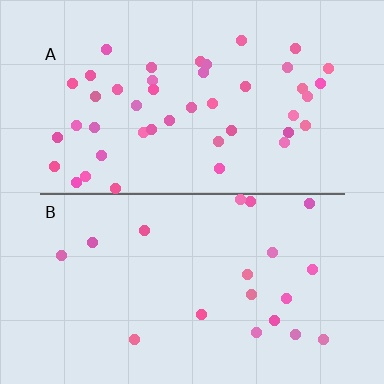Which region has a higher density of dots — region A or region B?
A (the top).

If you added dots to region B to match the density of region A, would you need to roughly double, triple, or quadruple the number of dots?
Approximately double.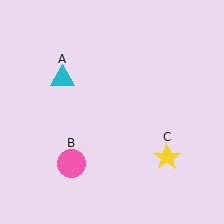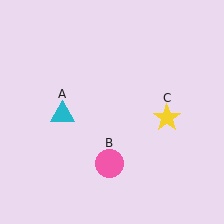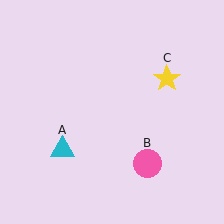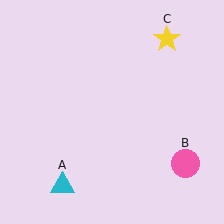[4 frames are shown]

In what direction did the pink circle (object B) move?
The pink circle (object B) moved right.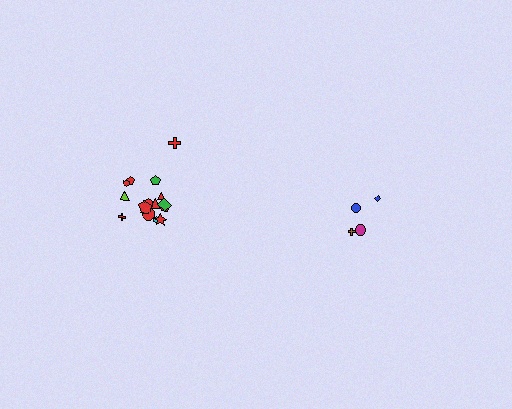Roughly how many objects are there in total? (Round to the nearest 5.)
Roughly 20 objects in total.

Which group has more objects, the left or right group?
The left group.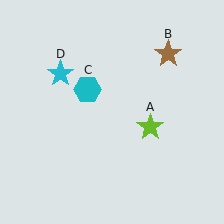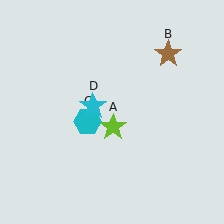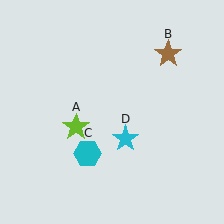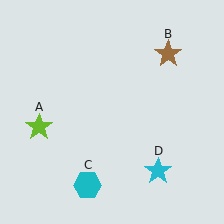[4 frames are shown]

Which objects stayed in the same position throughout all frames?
Brown star (object B) remained stationary.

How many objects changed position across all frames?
3 objects changed position: lime star (object A), cyan hexagon (object C), cyan star (object D).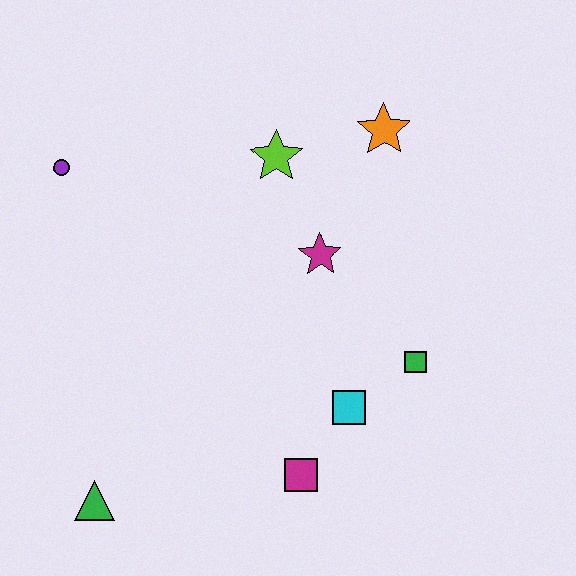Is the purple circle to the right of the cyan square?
No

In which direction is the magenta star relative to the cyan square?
The magenta star is above the cyan square.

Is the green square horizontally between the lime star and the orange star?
No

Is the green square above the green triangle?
Yes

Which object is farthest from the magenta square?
The purple circle is farthest from the magenta square.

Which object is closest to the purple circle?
The lime star is closest to the purple circle.